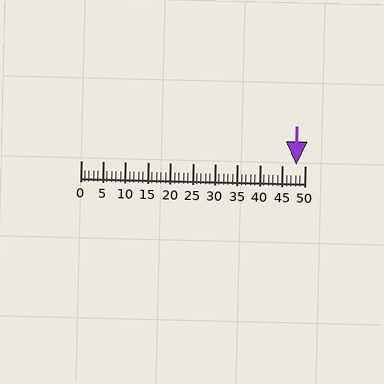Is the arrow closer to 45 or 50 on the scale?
The arrow is closer to 50.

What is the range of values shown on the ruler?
The ruler shows values from 0 to 50.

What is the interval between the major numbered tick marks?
The major tick marks are spaced 5 units apart.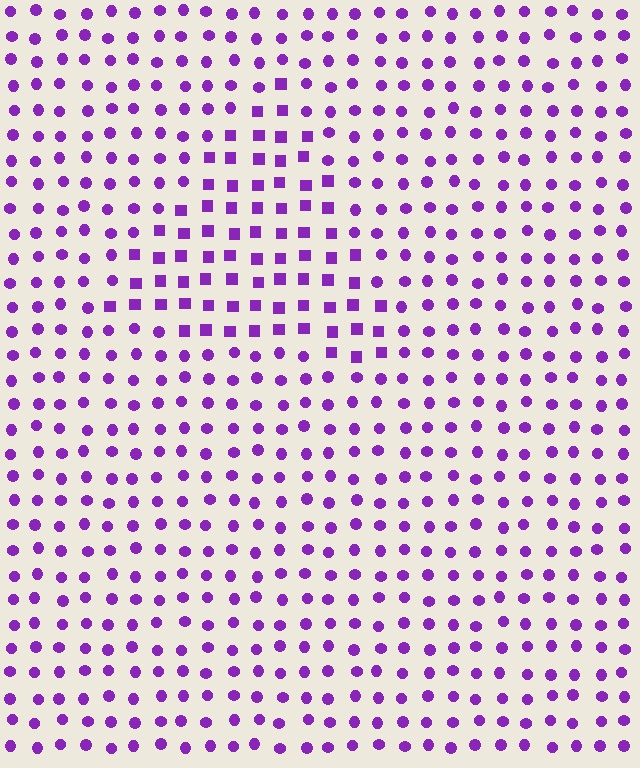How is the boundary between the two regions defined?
The boundary is defined by a change in element shape: squares inside vs. circles outside. All elements share the same color and spacing.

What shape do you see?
I see a triangle.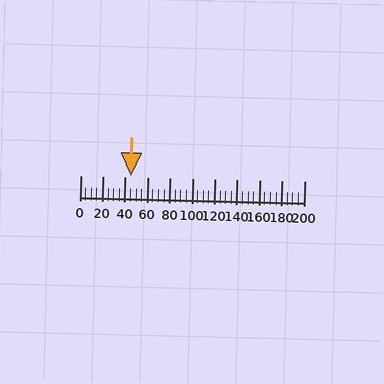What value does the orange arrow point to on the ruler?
The orange arrow points to approximately 45.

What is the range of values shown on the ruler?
The ruler shows values from 0 to 200.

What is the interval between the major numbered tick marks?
The major tick marks are spaced 20 units apart.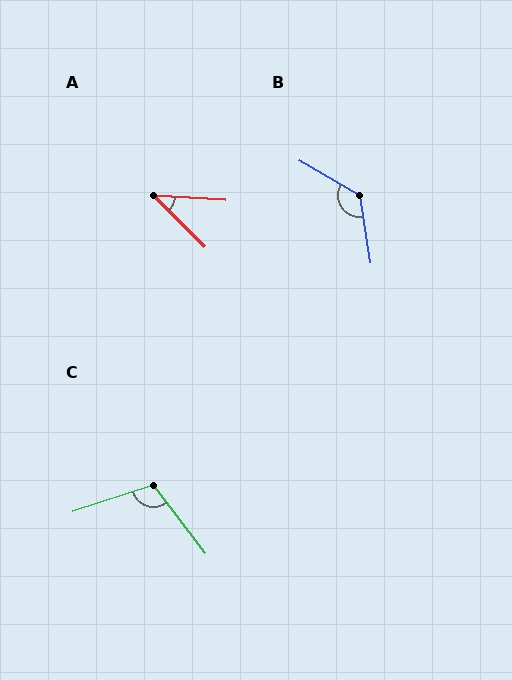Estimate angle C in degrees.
Approximately 109 degrees.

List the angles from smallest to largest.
A (41°), C (109°), B (129°).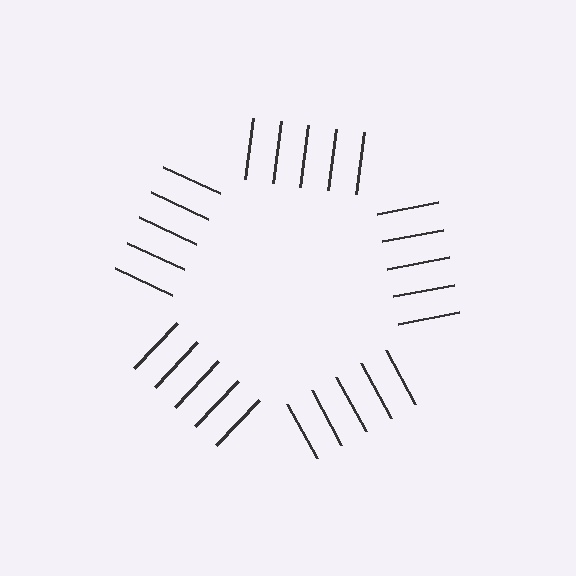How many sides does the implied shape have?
5 sides — the line-ends trace a pentagon.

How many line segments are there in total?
25 — 5 along each of the 5 edges.